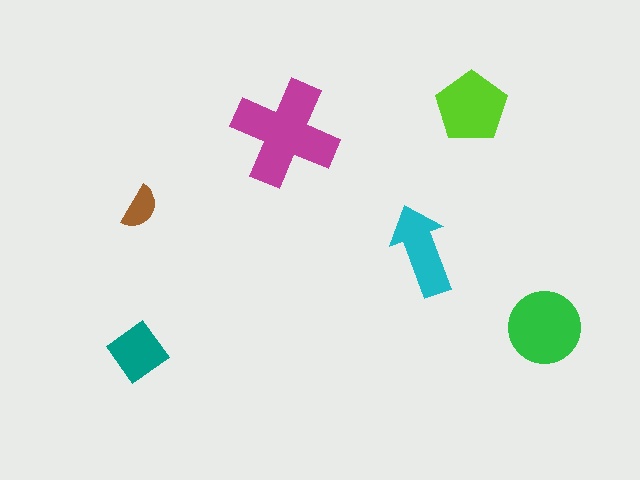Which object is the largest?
The magenta cross.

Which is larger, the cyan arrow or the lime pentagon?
The lime pentagon.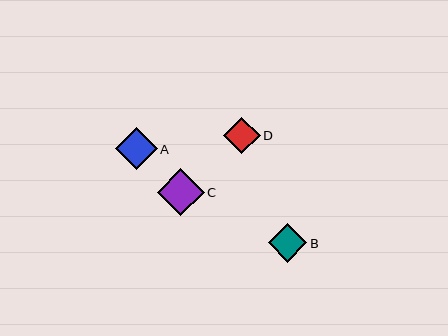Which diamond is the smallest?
Diamond D is the smallest with a size of approximately 36 pixels.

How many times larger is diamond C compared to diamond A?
Diamond C is approximately 1.1 times the size of diamond A.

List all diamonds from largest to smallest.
From largest to smallest: C, A, B, D.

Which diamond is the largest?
Diamond C is the largest with a size of approximately 47 pixels.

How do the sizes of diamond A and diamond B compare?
Diamond A and diamond B are approximately the same size.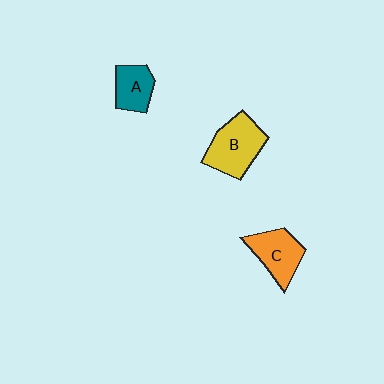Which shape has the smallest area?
Shape A (teal).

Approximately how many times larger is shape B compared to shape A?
Approximately 1.6 times.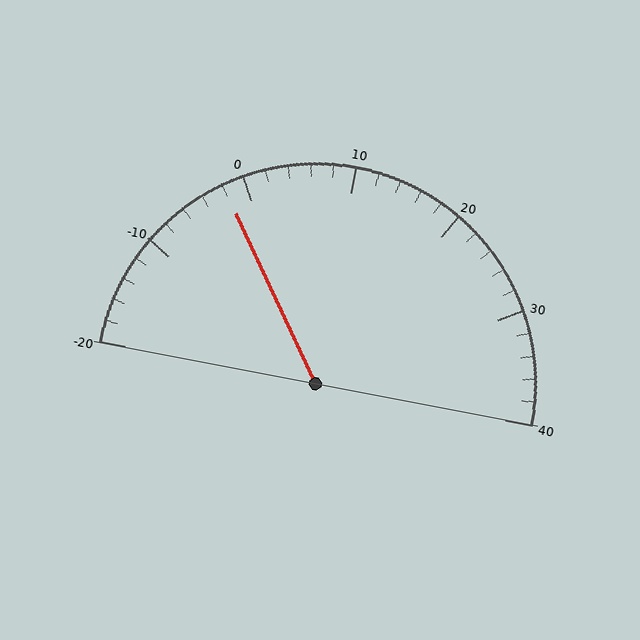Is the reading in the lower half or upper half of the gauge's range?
The reading is in the lower half of the range (-20 to 40).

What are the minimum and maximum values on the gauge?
The gauge ranges from -20 to 40.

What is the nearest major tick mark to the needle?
The nearest major tick mark is 0.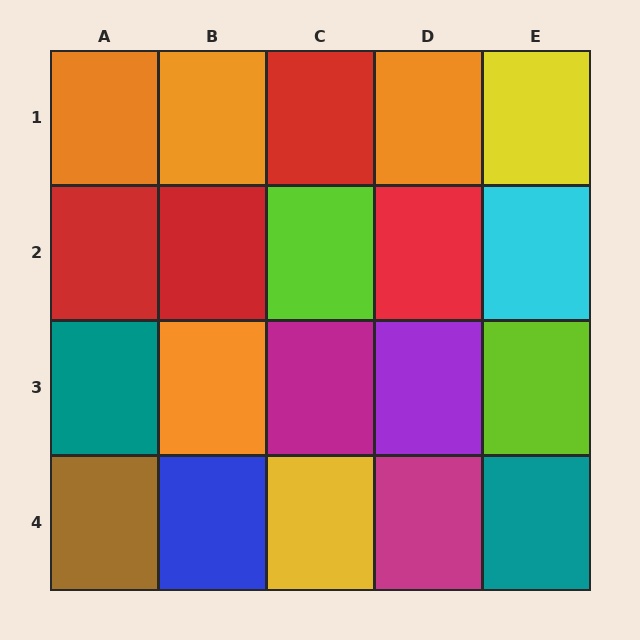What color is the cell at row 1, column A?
Orange.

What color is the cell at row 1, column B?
Orange.